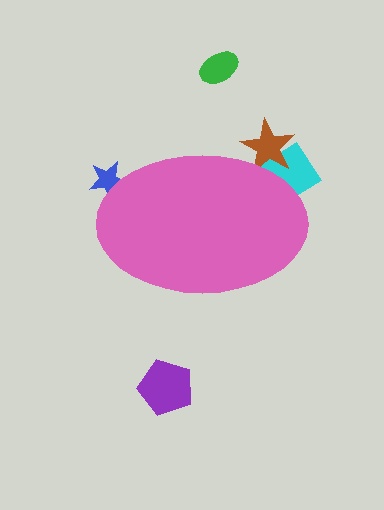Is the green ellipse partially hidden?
No, the green ellipse is fully visible.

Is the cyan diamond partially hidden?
Yes, the cyan diamond is partially hidden behind the pink ellipse.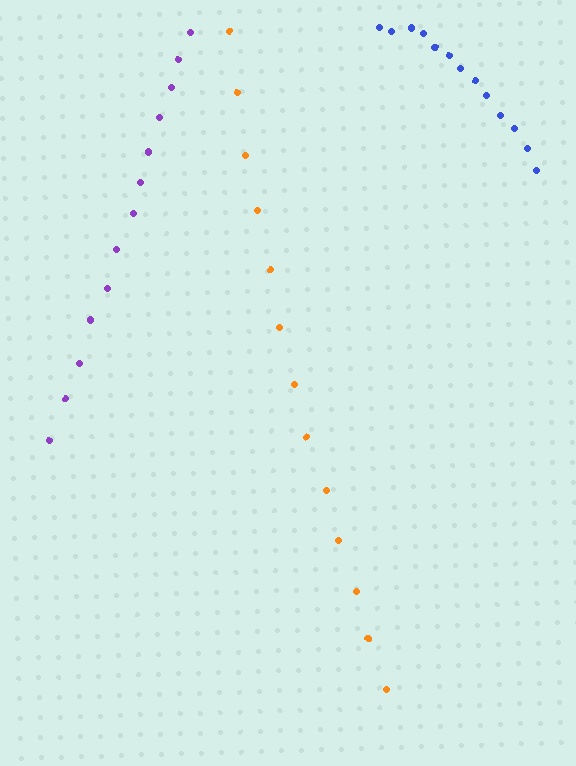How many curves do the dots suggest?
There are 3 distinct paths.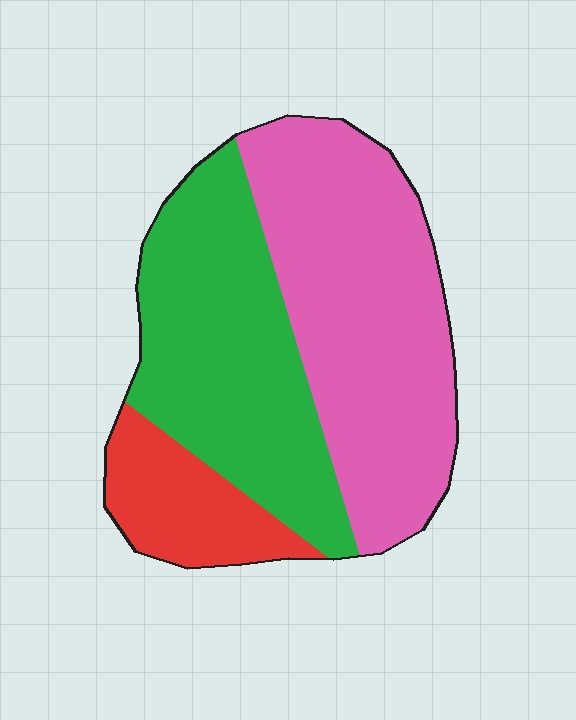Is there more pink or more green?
Pink.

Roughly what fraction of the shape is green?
Green takes up about three eighths (3/8) of the shape.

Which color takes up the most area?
Pink, at roughly 45%.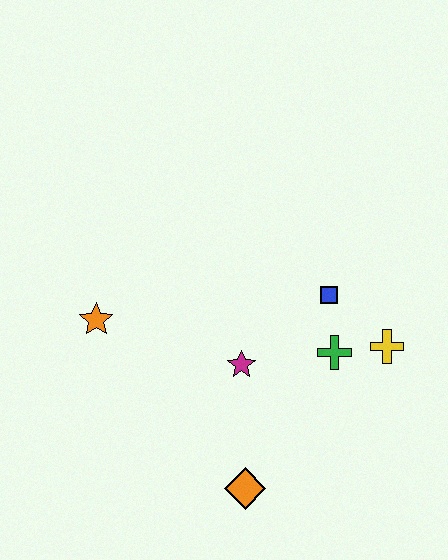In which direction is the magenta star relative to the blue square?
The magenta star is to the left of the blue square.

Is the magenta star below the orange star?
Yes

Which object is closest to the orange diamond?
The magenta star is closest to the orange diamond.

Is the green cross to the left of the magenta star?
No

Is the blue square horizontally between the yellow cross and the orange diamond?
Yes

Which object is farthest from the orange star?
The yellow cross is farthest from the orange star.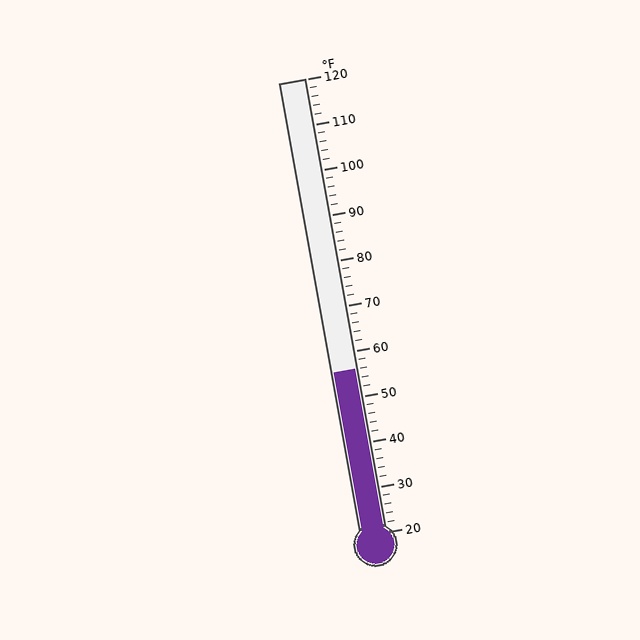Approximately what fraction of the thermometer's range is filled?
The thermometer is filled to approximately 35% of its range.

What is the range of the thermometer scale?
The thermometer scale ranges from 20°F to 120°F.